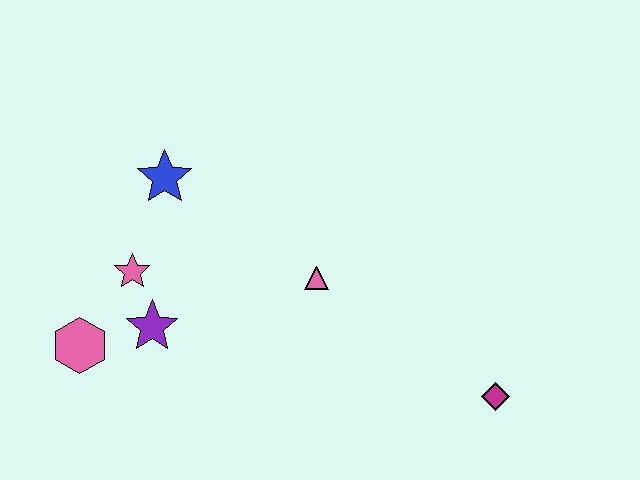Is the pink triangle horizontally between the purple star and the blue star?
No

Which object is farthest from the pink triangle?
The pink hexagon is farthest from the pink triangle.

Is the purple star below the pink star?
Yes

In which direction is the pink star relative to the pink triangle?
The pink star is to the left of the pink triangle.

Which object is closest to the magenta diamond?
The pink triangle is closest to the magenta diamond.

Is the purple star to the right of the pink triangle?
No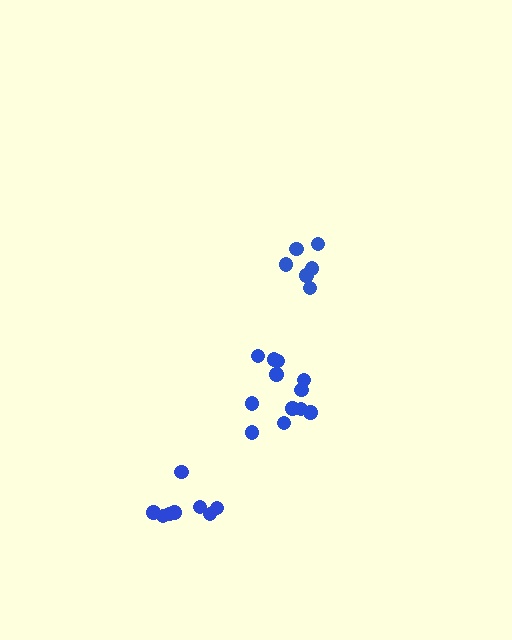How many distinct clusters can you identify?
There are 3 distinct clusters.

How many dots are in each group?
Group 1: 6 dots, Group 2: 8 dots, Group 3: 12 dots (26 total).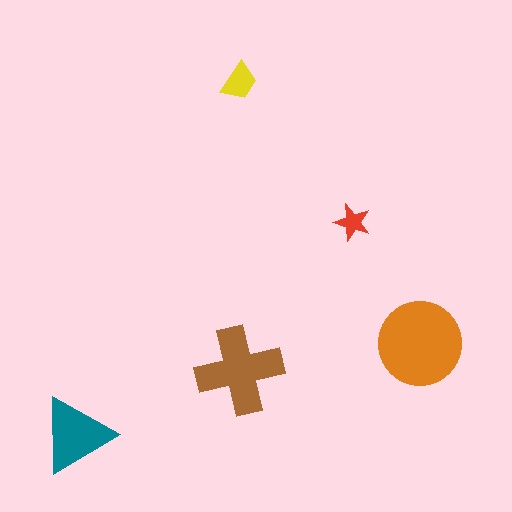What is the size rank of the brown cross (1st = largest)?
2nd.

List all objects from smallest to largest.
The red star, the yellow trapezoid, the teal triangle, the brown cross, the orange circle.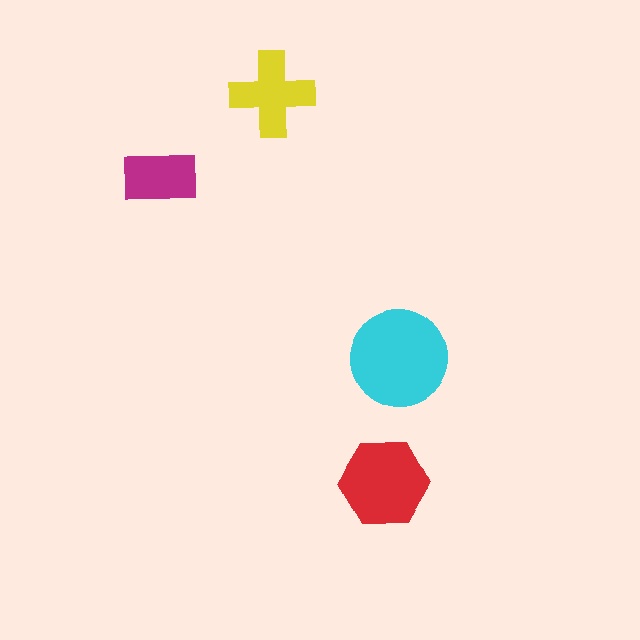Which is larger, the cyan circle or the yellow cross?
The cyan circle.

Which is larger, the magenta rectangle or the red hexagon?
The red hexagon.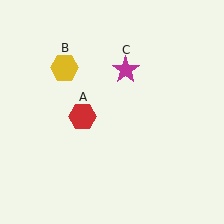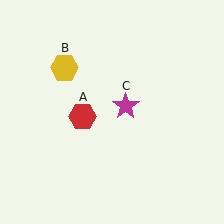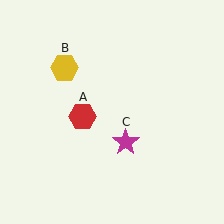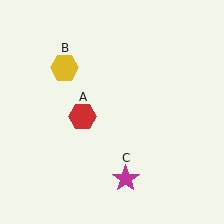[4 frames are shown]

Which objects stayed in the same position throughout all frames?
Red hexagon (object A) and yellow hexagon (object B) remained stationary.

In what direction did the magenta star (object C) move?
The magenta star (object C) moved down.